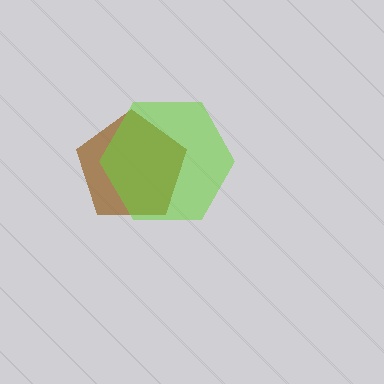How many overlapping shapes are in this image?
There are 2 overlapping shapes in the image.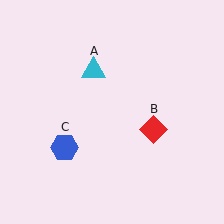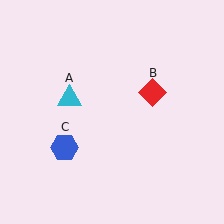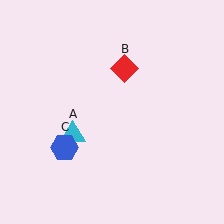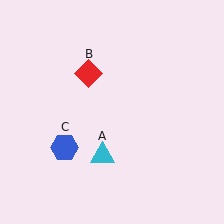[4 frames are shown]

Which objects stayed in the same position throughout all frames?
Blue hexagon (object C) remained stationary.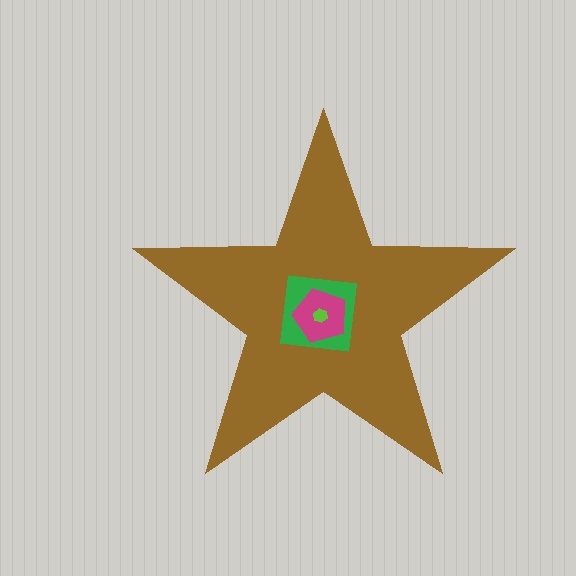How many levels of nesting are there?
4.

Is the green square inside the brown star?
Yes.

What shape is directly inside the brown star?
The green square.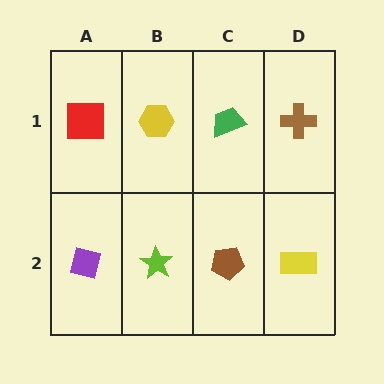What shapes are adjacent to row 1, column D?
A yellow rectangle (row 2, column D), a green trapezoid (row 1, column C).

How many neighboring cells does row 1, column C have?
3.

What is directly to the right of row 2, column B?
A brown pentagon.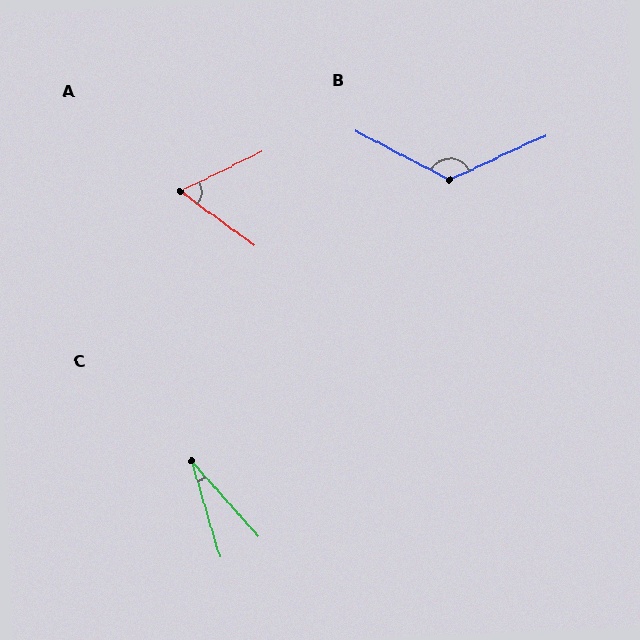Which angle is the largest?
B, at approximately 128 degrees.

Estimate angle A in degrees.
Approximately 62 degrees.